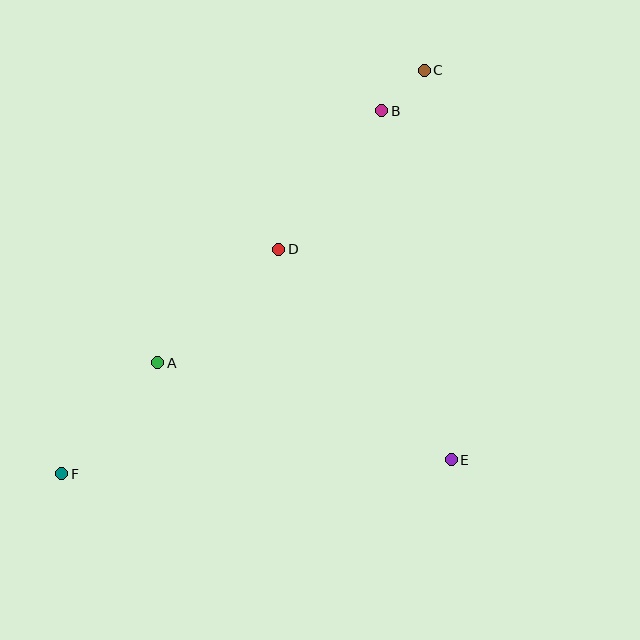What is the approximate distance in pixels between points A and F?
The distance between A and F is approximately 147 pixels.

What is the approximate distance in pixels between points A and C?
The distance between A and C is approximately 396 pixels.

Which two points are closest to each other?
Points B and C are closest to each other.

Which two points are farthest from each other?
Points C and F are farthest from each other.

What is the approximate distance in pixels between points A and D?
The distance between A and D is approximately 166 pixels.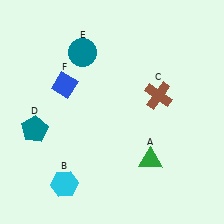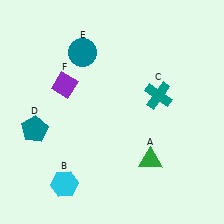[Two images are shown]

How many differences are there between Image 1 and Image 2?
There are 2 differences between the two images.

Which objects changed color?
C changed from brown to teal. F changed from blue to purple.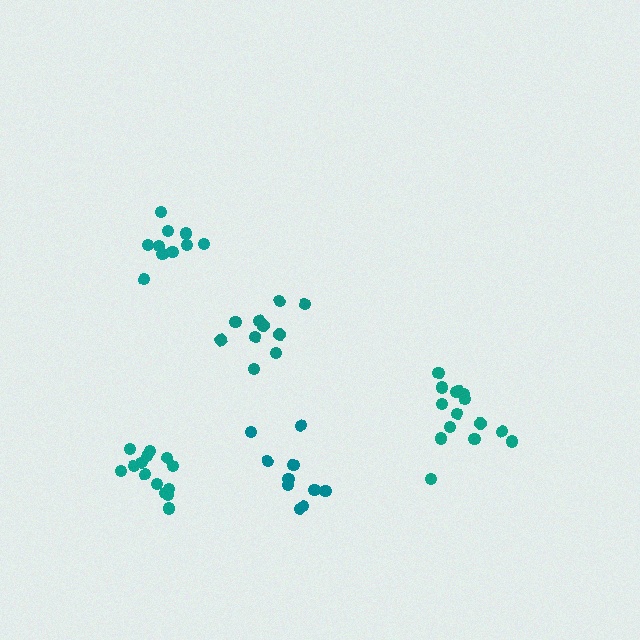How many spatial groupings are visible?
There are 5 spatial groupings.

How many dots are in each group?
Group 1: 10 dots, Group 2: 15 dots, Group 3: 10 dots, Group 4: 14 dots, Group 5: 10 dots (59 total).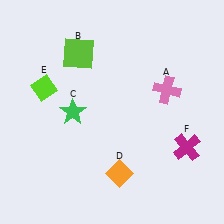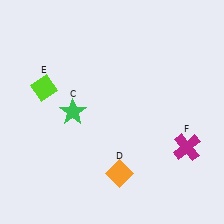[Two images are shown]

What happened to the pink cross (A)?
The pink cross (A) was removed in Image 2. It was in the top-right area of Image 1.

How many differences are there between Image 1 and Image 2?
There are 2 differences between the two images.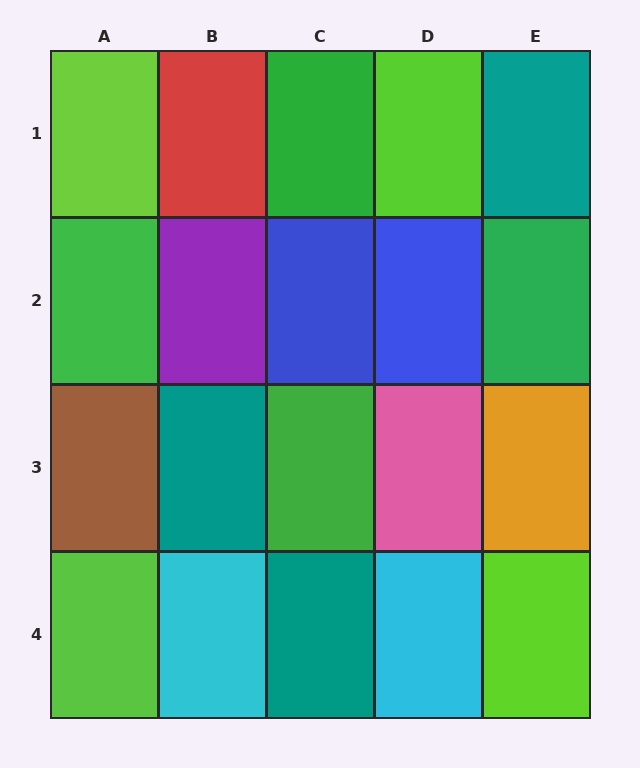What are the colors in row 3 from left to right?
Brown, teal, green, pink, orange.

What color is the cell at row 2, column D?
Blue.